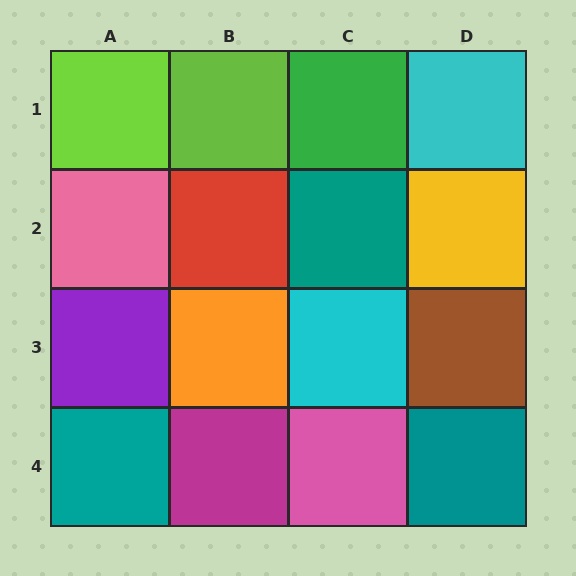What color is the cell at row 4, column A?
Teal.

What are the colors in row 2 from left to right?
Pink, red, teal, yellow.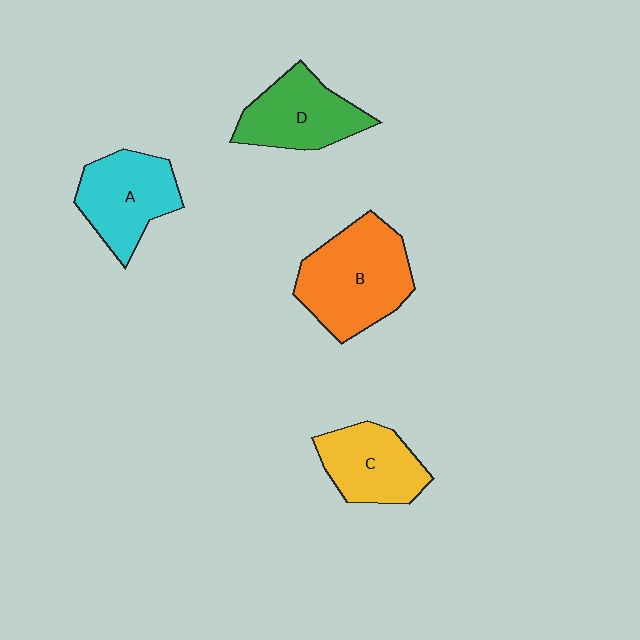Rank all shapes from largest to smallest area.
From largest to smallest: B (orange), A (cyan), D (green), C (yellow).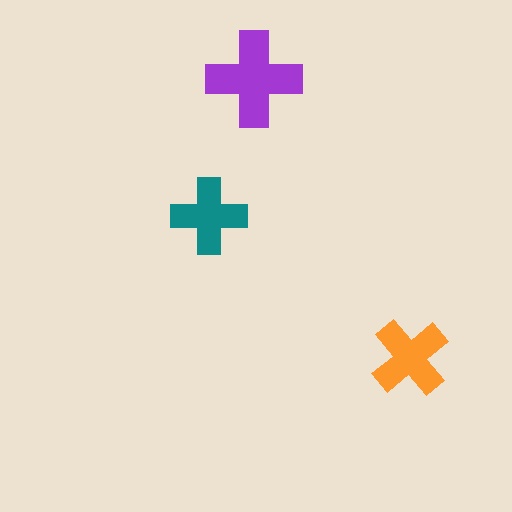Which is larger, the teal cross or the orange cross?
The orange one.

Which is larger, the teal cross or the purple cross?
The purple one.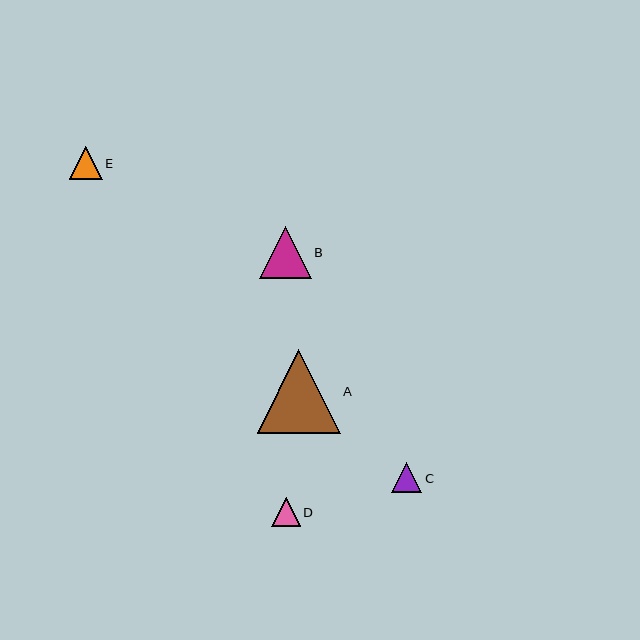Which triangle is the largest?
Triangle A is the largest with a size of approximately 83 pixels.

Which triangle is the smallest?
Triangle D is the smallest with a size of approximately 29 pixels.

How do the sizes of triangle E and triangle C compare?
Triangle E and triangle C are approximately the same size.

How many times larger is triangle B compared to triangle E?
Triangle B is approximately 1.6 times the size of triangle E.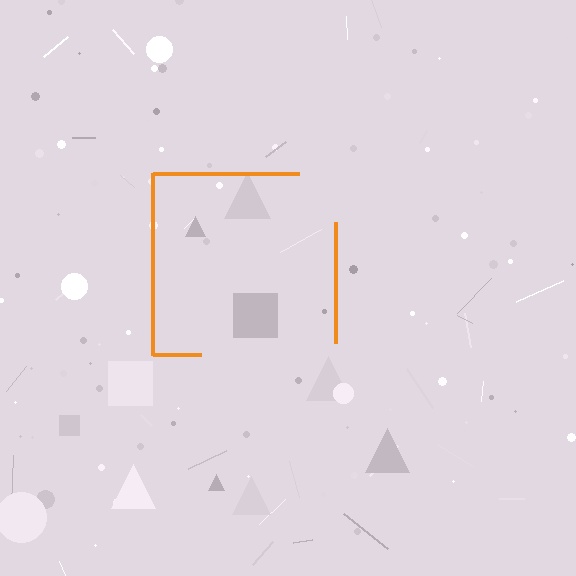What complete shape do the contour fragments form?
The contour fragments form a square.